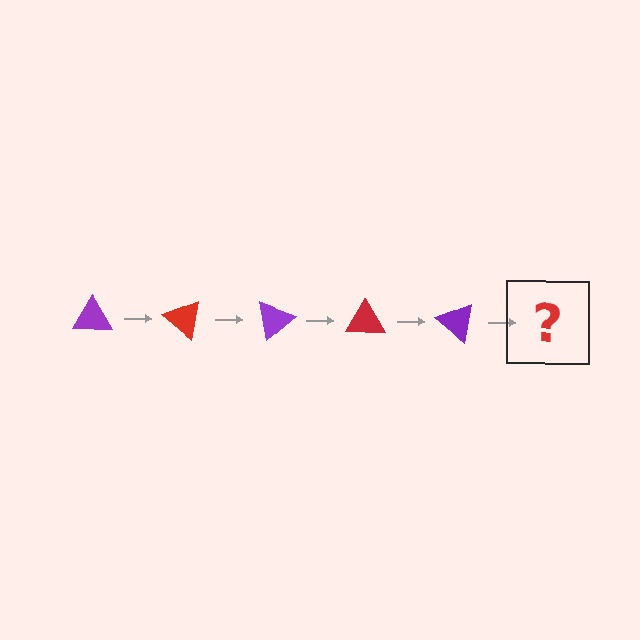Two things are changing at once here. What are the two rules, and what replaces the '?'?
The two rules are that it rotates 40 degrees each step and the color cycles through purple and red. The '?' should be a red triangle, rotated 200 degrees from the start.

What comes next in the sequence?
The next element should be a red triangle, rotated 200 degrees from the start.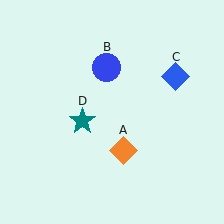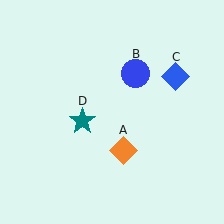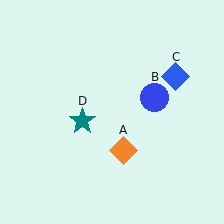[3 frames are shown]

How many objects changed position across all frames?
1 object changed position: blue circle (object B).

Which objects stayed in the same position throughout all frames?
Orange diamond (object A) and blue diamond (object C) and teal star (object D) remained stationary.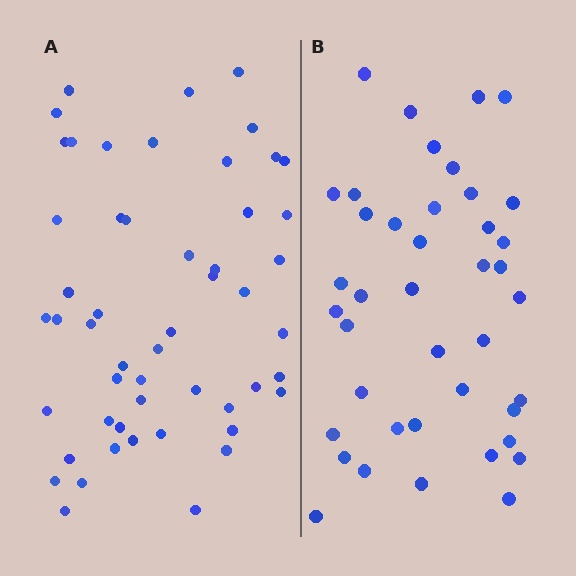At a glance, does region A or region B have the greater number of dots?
Region A (the left region) has more dots.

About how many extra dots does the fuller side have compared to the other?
Region A has roughly 12 or so more dots than region B.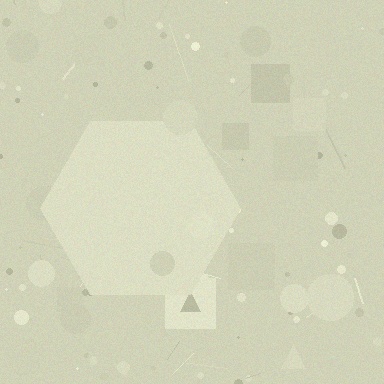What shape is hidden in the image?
A hexagon is hidden in the image.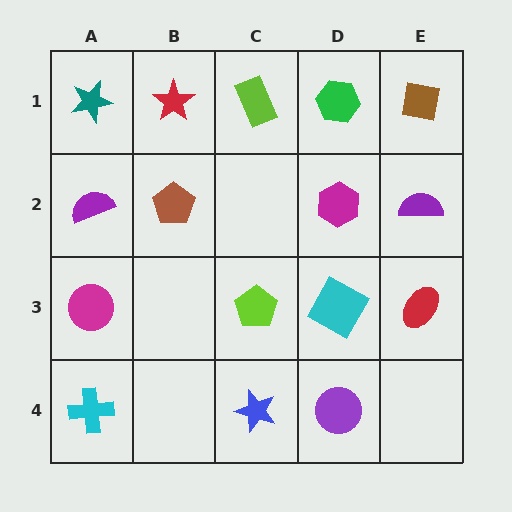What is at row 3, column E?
A red ellipse.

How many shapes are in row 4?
3 shapes.